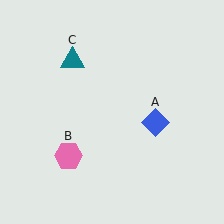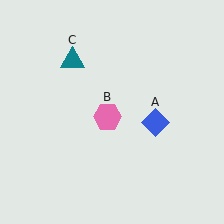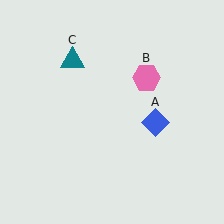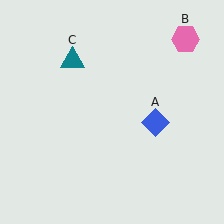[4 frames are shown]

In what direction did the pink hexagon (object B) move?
The pink hexagon (object B) moved up and to the right.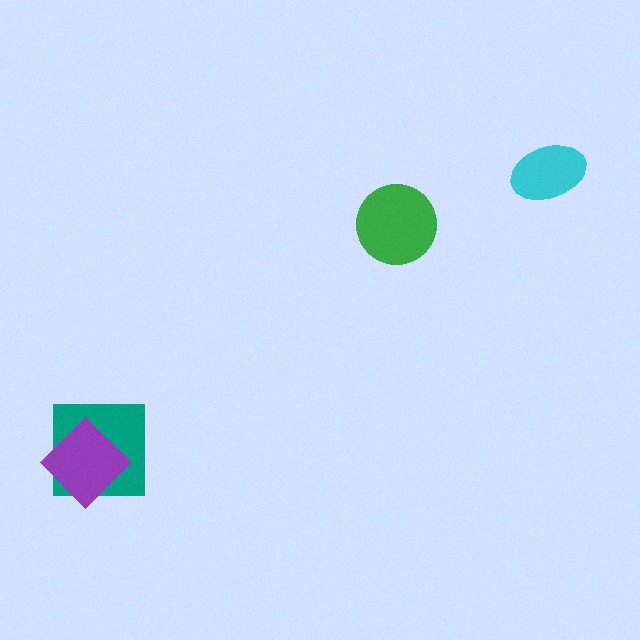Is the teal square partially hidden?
Yes, it is partially covered by another shape.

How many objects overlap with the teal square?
1 object overlaps with the teal square.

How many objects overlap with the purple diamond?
1 object overlaps with the purple diamond.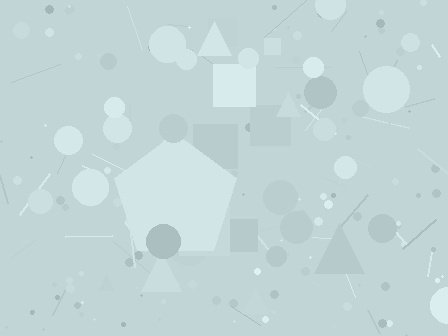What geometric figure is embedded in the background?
A pentagon is embedded in the background.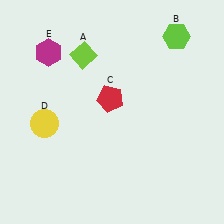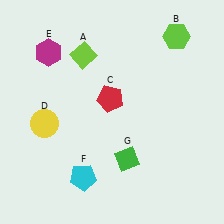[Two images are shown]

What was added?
A cyan pentagon (F), a green diamond (G) were added in Image 2.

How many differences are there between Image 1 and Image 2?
There are 2 differences between the two images.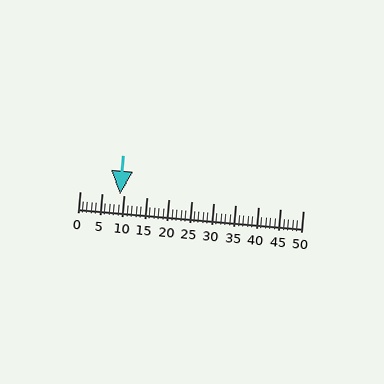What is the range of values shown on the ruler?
The ruler shows values from 0 to 50.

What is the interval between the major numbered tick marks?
The major tick marks are spaced 5 units apart.